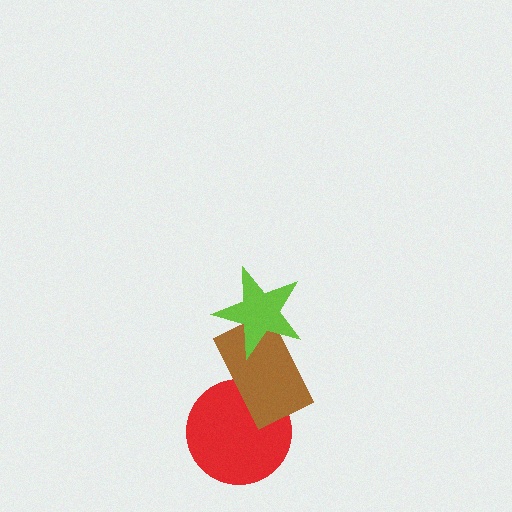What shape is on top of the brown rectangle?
The lime star is on top of the brown rectangle.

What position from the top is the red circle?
The red circle is 3rd from the top.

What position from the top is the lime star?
The lime star is 1st from the top.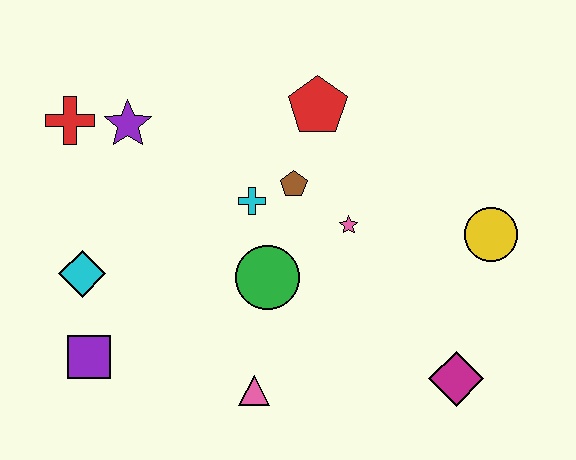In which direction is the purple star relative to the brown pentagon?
The purple star is to the left of the brown pentagon.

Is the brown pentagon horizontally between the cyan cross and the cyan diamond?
No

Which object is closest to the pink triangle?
The green circle is closest to the pink triangle.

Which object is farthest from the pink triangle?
The red cross is farthest from the pink triangle.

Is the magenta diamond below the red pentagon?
Yes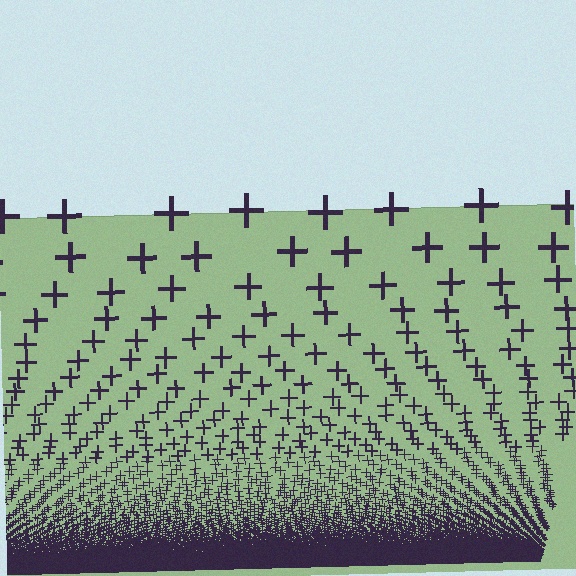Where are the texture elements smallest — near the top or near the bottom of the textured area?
Near the bottom.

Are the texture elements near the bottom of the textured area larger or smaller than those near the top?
Smaller. The gradient is inverted — elements near the bottom are smaller and denser.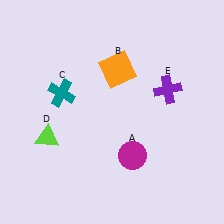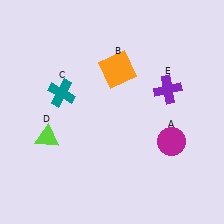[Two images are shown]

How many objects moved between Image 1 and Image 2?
1 object moved between the two images.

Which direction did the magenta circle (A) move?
The magenta circle (A) moved right.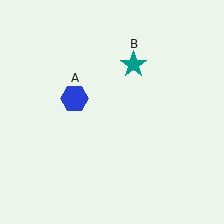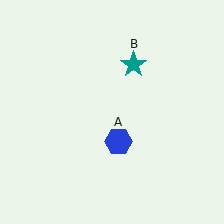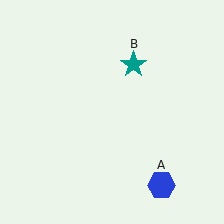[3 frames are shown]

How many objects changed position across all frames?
1 object changed position: blue hexagon (object A).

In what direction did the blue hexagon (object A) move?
The blue hexagon (object A) moved down and to the right.